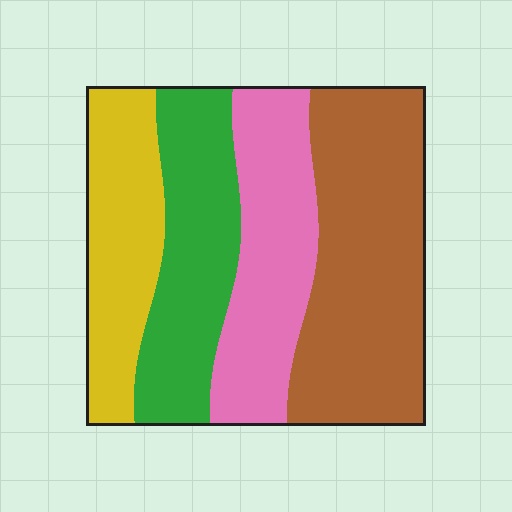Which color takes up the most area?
Brown, at roughly 35%.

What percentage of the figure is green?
Green covers roughly 20% of the figure.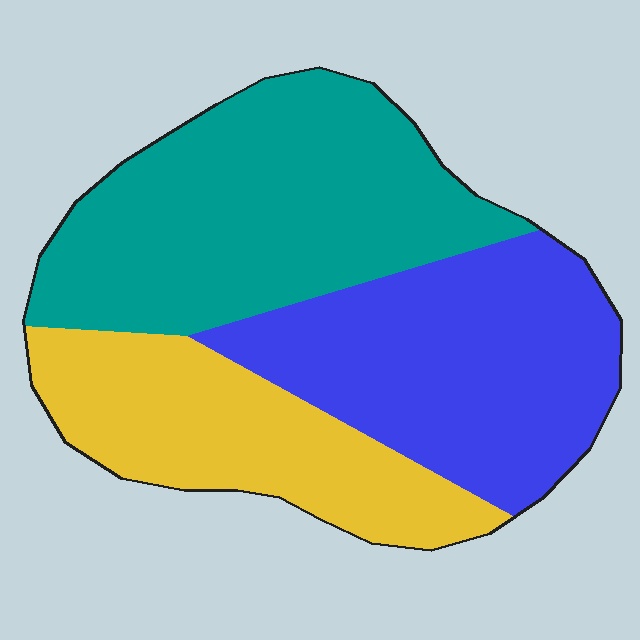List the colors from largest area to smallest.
From largest to smallest: teal, blue, yellow.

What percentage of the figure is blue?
Blue covers about 35% of the figure.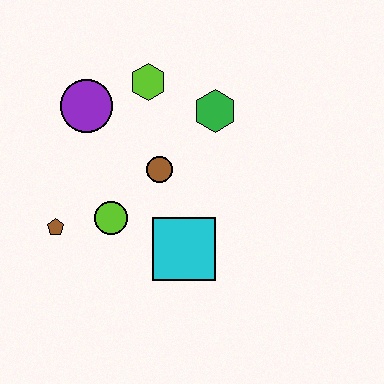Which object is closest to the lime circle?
The brown pentagon is closest to the lime circle.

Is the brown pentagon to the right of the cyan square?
No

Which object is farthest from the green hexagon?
The brown pentagon is farthest from the green hexagon.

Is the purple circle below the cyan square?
No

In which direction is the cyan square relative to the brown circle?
The cyan square is below the brown circle.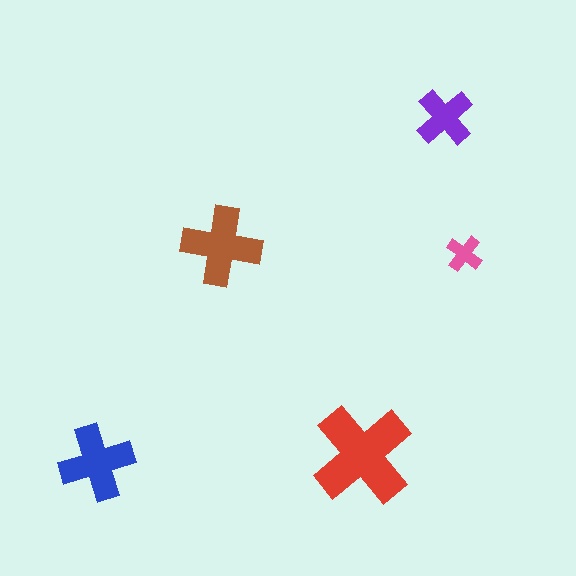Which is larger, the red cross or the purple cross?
The red one.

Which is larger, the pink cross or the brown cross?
The brown one.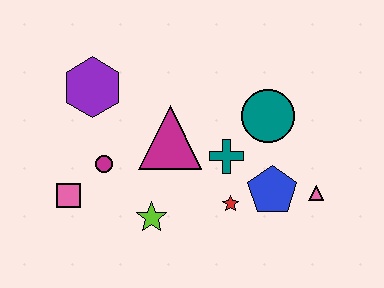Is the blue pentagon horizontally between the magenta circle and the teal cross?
No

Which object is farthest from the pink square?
The pink triangle is farthest from the pink square.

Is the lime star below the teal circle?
Yes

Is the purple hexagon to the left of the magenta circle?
Yes